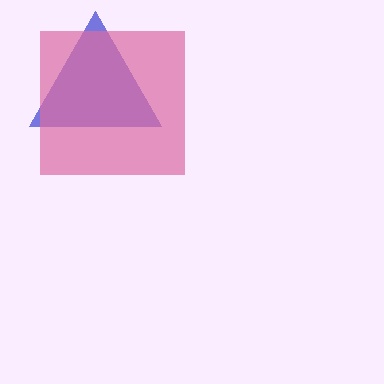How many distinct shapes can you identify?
There are 2 distinct shapes: a blue triangle, a pink square.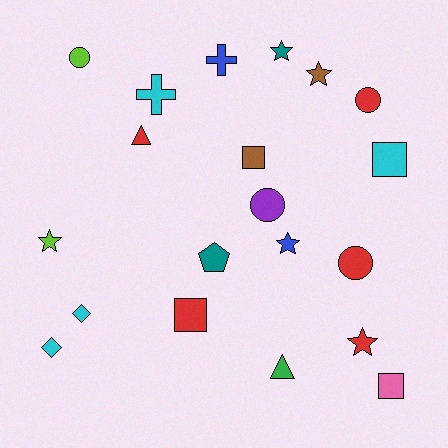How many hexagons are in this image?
There are no hexagons.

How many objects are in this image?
There are 20 objects.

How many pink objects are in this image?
There is 1 pink object.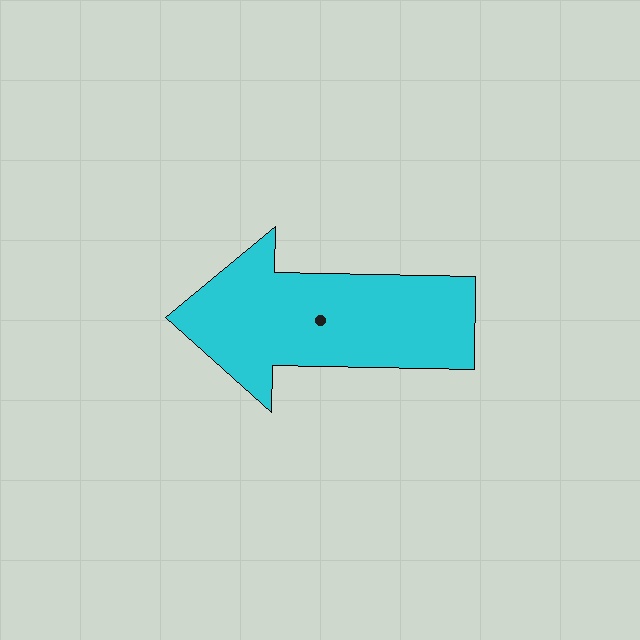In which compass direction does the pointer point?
West.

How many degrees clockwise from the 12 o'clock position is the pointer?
Approximately 271 degrees.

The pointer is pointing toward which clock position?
Roughly 9 o'clock.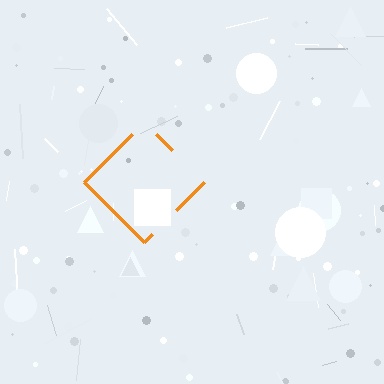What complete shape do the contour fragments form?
The contour fragments form a diamond.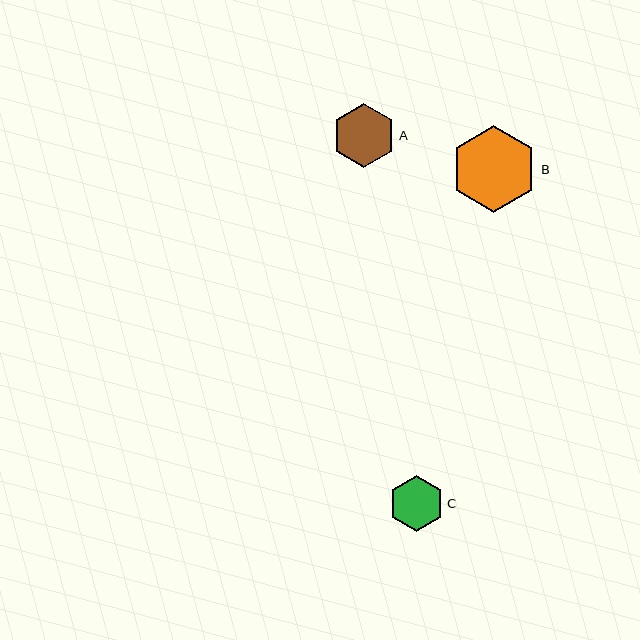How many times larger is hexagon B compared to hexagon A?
Hexagon B is approximately 1.4 times the size of hexagon A.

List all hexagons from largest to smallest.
From largest to smallest: B, A, C.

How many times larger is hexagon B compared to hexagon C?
Hexagon B is approximately 1.6 times the size of hexagon C.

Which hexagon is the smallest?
Hexagon C is the smallest with a size of approximately 56 pixels.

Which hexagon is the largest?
Hexagon B is the largest with a size of approximately 87 pixels.